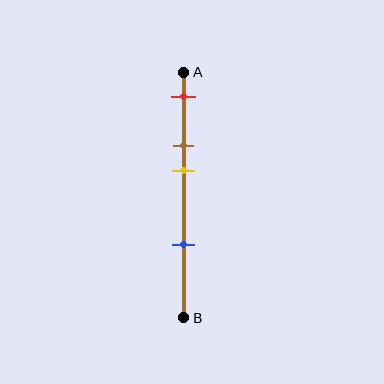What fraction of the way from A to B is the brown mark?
The brown mark is approximately 30% (0.3) of the way from A to B.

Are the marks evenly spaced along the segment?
No, the marks are not evenly spaced.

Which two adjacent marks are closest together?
The brown and yellow marks are the closest adjacent pair.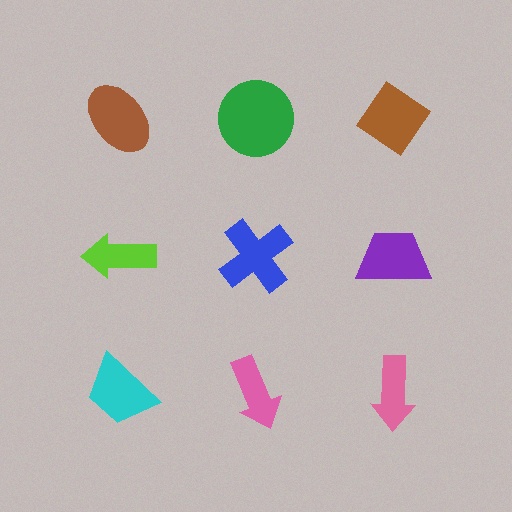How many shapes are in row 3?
3 shapes.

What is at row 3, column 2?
A pink arrow.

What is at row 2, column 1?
A lime arrow.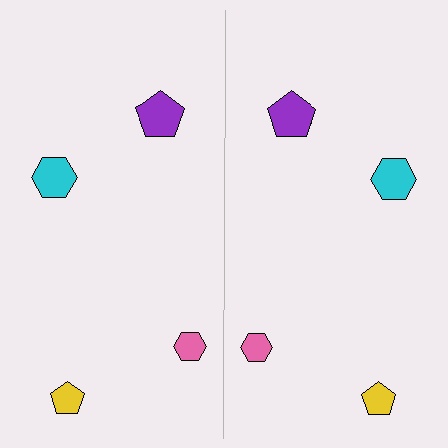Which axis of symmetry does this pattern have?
The pattern has a vertical axis of symmetry running through the center of the image.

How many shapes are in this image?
There are 8 shapes in this image.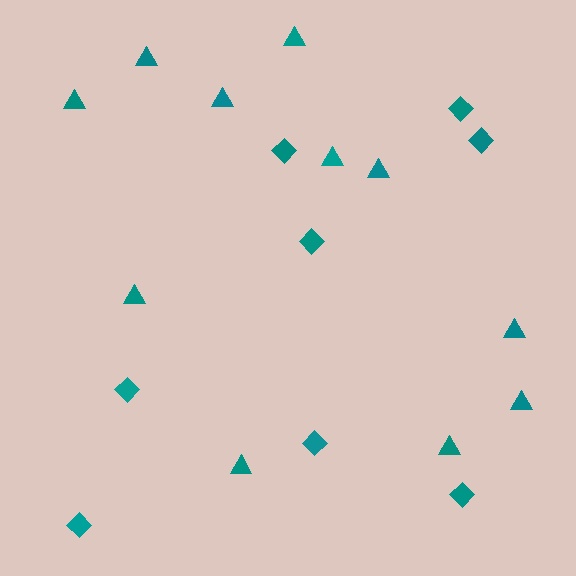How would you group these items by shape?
There are 2 groups: one group of diamonds (8) and one group of triangles (11).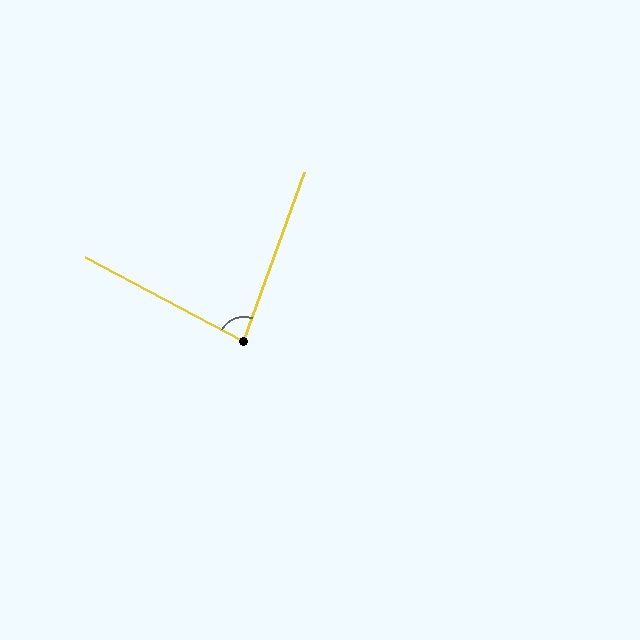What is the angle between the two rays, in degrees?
Approximately 82 degrees.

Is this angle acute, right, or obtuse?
It is acute.